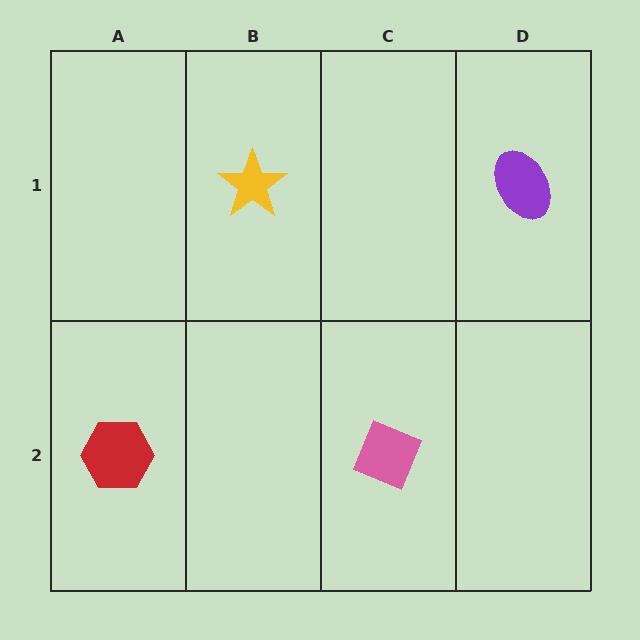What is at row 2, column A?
A red hexagon.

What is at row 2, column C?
A pink diamond.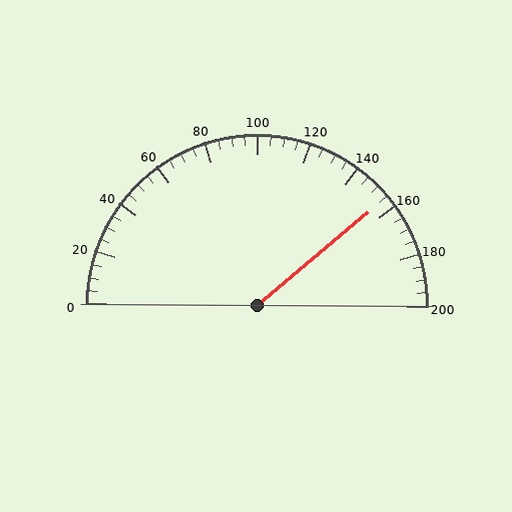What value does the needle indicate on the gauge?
The needle indicates approximately 155.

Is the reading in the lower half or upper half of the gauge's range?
The reading is in the upper half of the range (0 to 200).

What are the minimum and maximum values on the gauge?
The gauge ranges from 0 to 200.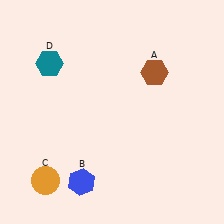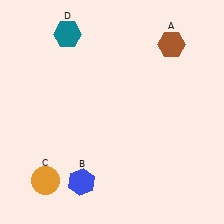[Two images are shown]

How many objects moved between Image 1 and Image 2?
2 objects moved between the two images.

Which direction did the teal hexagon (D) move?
The teal hexagon (D) moved up.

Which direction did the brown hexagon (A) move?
The brown hexagon (A) moved up.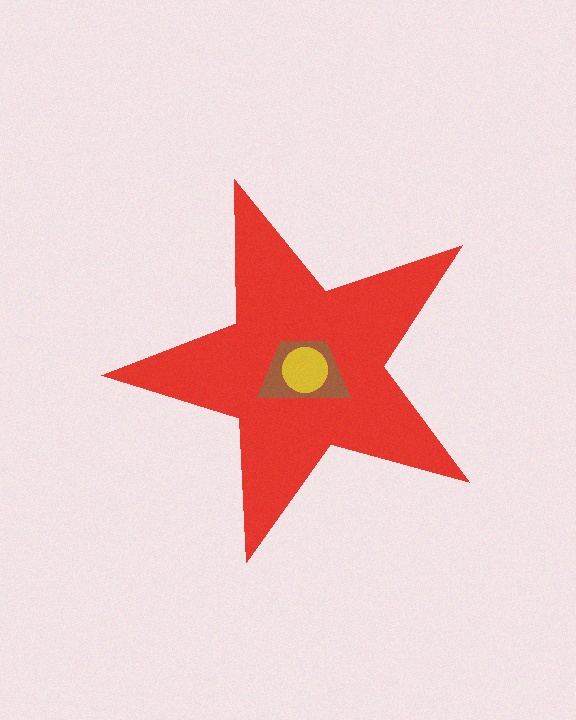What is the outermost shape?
The red star.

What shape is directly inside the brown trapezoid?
The yellow circle.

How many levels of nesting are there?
3.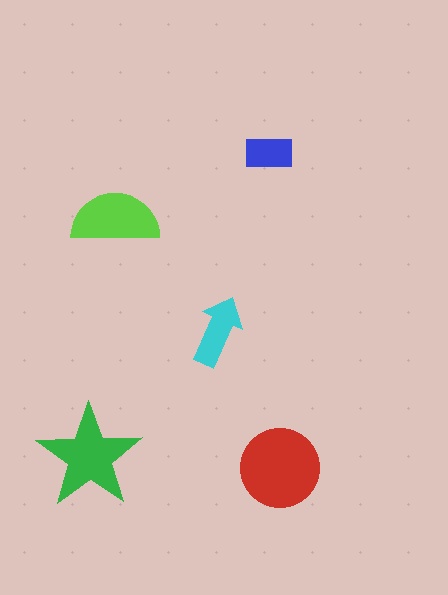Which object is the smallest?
The blue rectangle.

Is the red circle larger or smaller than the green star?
Larger.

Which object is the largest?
The red circle.